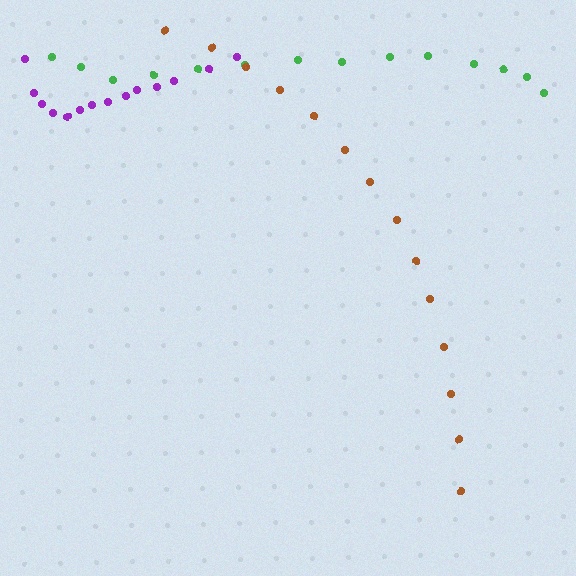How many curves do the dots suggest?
There are 3 distinct paths.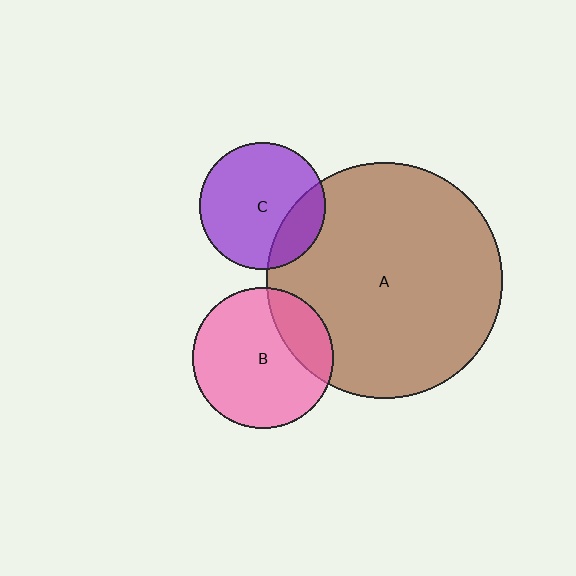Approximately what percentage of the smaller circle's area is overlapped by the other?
Approximately 20%.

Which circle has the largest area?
Circle A (brown).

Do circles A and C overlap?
Yes.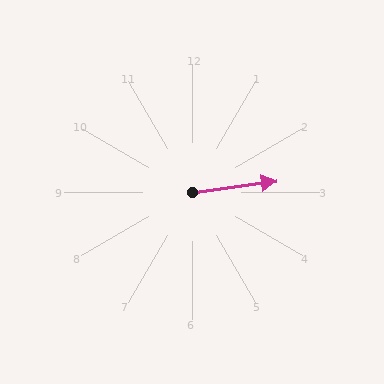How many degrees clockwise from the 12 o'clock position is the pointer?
Approximately 82 degrees.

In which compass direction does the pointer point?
East.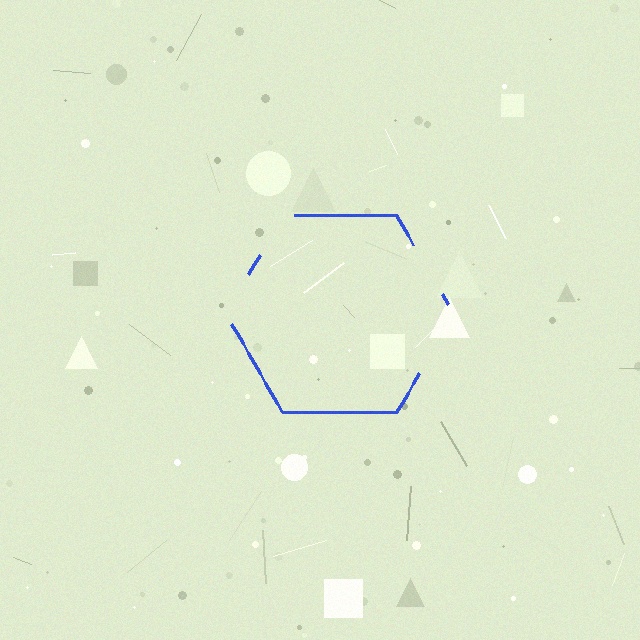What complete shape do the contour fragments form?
The contour fragments form a hexagon.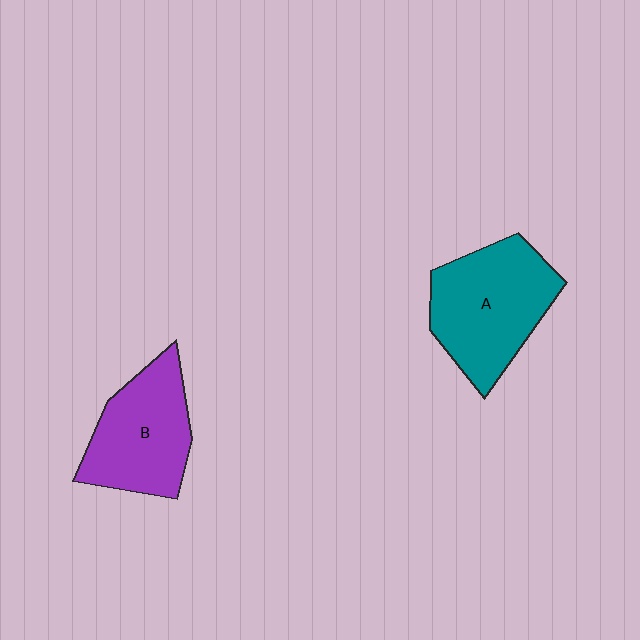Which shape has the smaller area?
Shape B (purple).